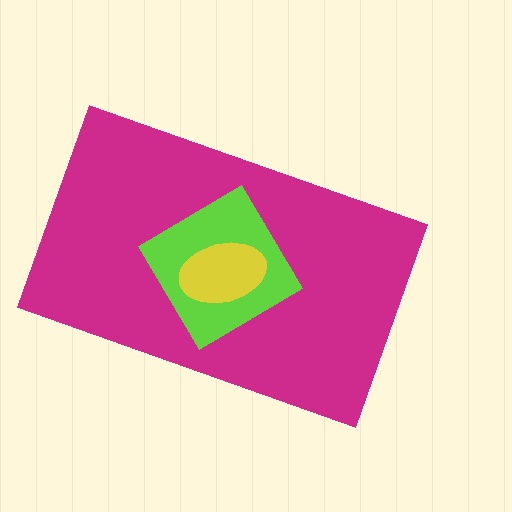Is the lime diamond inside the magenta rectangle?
Yes.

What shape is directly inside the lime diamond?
The yellow ellipse.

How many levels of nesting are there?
3.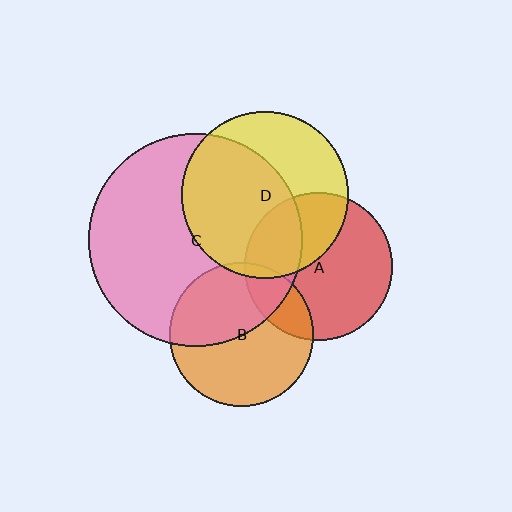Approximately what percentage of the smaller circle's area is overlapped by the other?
Approximately 35%.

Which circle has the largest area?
Circle C (pink).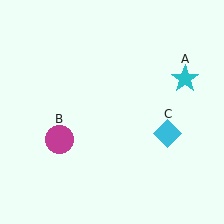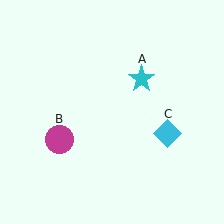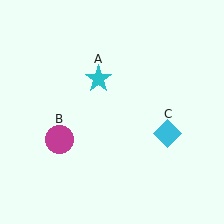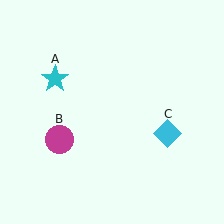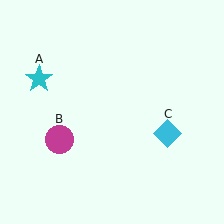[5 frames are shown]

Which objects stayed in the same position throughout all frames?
Magenta circle (object B) and cyan diamond (object C) remained stationary.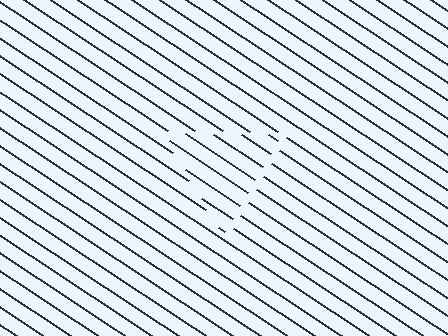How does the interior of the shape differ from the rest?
The interior of the shape contains the same grating, shifted by half a period — the contour is defined by the phase discontinuity where line-ends from the inner and outer gratings abut.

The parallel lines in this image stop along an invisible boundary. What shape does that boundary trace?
An illusory triangle. The interior of the shape contains the same grating, shifted by half a period — the contour is defined by the phase discontinuity where line-ends from the inner and outer gratings abut.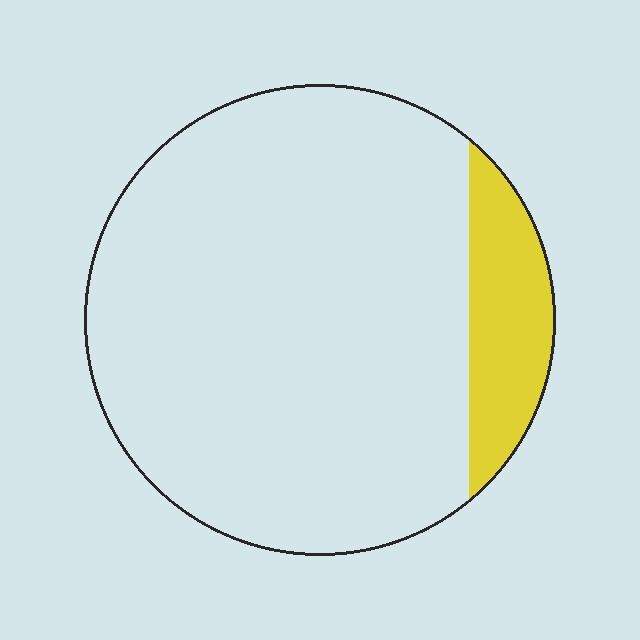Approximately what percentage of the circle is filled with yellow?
Approximately 15%.